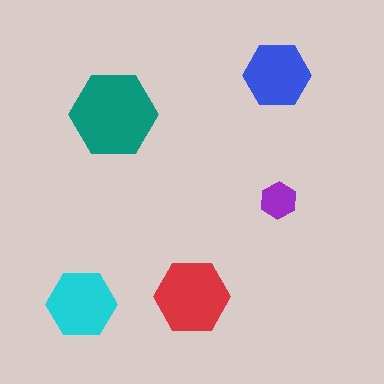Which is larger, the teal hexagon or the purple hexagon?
The teal one.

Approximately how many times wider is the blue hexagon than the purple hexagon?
About 2 times wider.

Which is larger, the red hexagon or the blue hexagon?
The red one.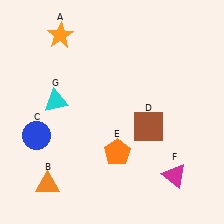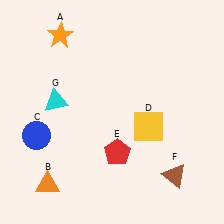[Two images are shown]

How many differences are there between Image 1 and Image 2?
There are 3 differences between the two images.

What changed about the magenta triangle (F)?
In Image 1, F is magenta. In Image 2, it changed to brown.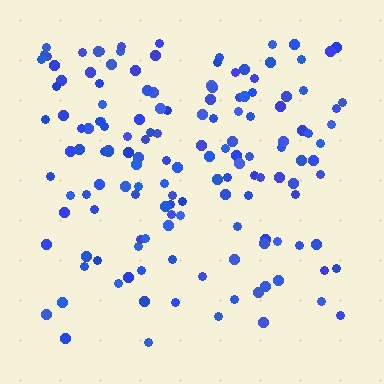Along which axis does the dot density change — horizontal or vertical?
Vertical.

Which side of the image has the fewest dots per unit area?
The bottom.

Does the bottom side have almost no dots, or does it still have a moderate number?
Still a moderate number, just noticeably fewer than the top.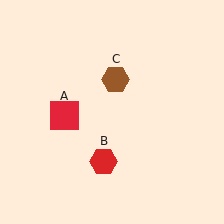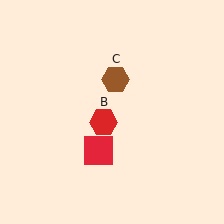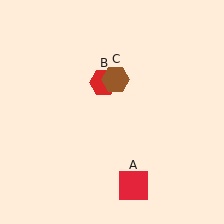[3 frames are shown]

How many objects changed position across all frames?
2 objects changed position: red square (object A), red hexagon (object B).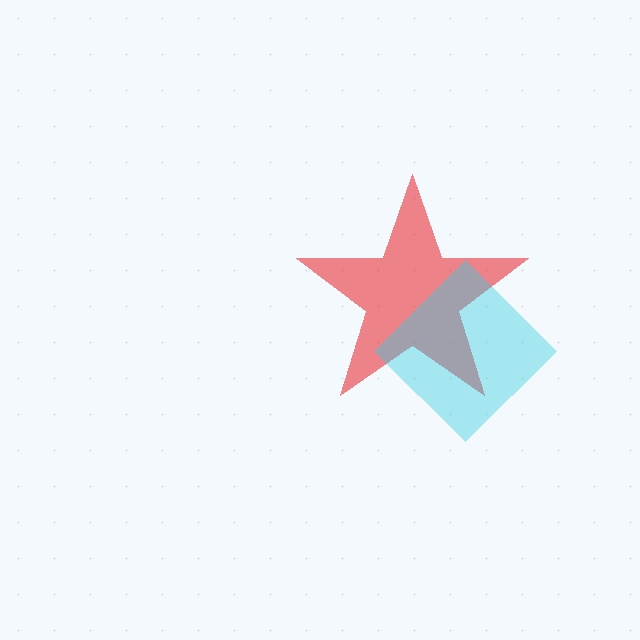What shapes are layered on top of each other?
The layered shapes are: a red star, a cyan diamond.